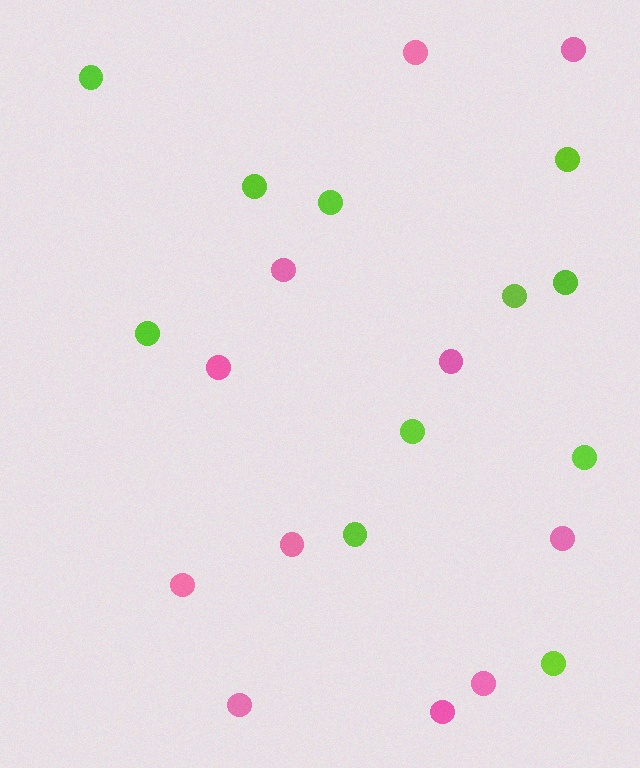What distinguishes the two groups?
There are 2 groups: one group of lime circles (11) and one group of pink circles (11).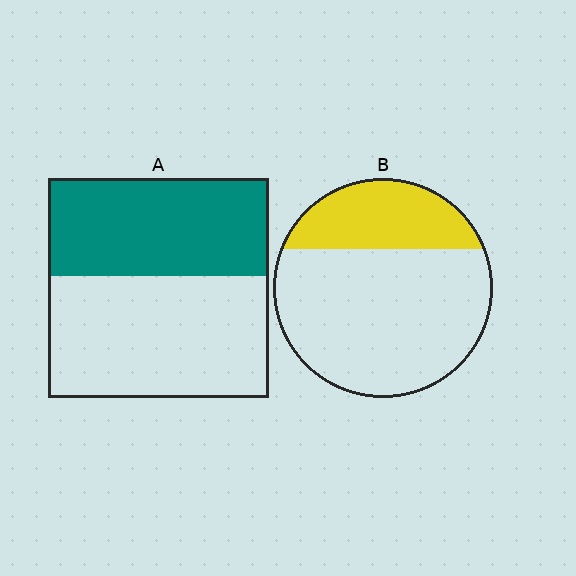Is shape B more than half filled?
No.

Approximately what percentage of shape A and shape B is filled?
A is approximately 45% and B is approximately 30%.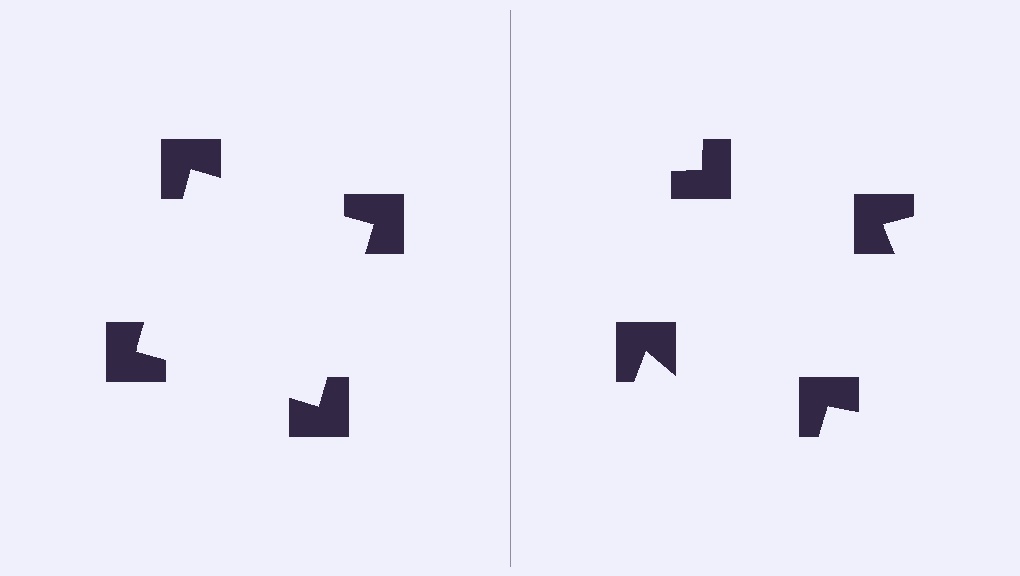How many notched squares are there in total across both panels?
8 — 4 on each side.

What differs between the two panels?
The notched squares are positioned identically on both sides; only the wedge orientations differ. On the left they align to a square; on the right they are misaligned.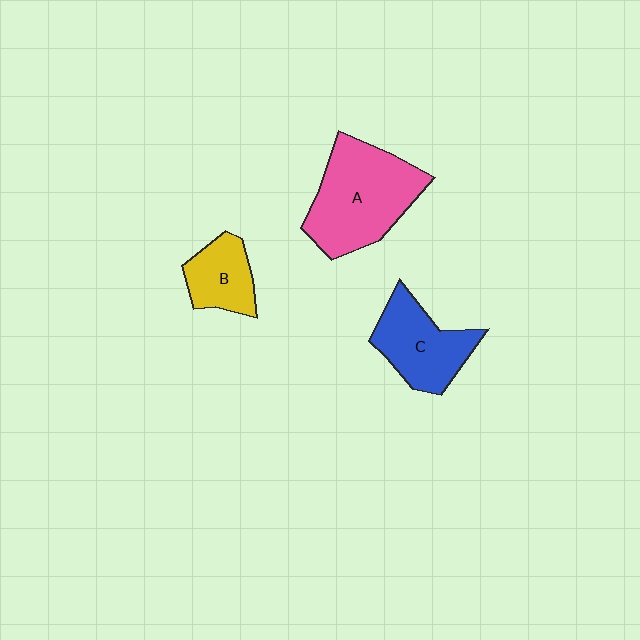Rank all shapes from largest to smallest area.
From largest to smallest: A (pink), C (blue), B (yellow).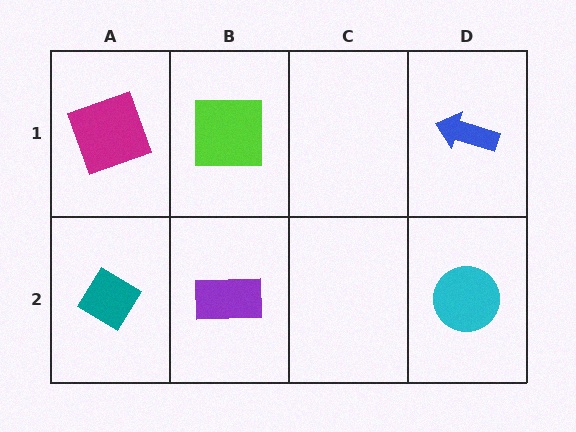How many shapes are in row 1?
3 shapes.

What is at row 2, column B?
A purple rectangle.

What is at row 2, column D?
A cyan circle.